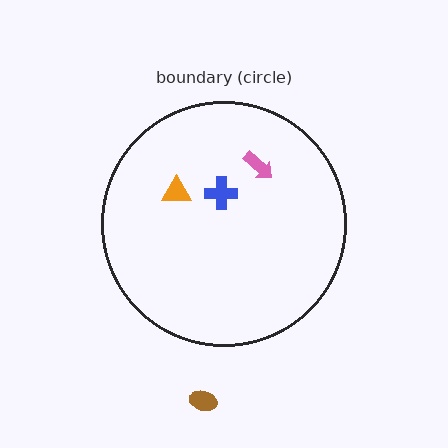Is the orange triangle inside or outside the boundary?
Inside.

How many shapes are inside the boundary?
3 inside, 1 outside.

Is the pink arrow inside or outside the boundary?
Inside.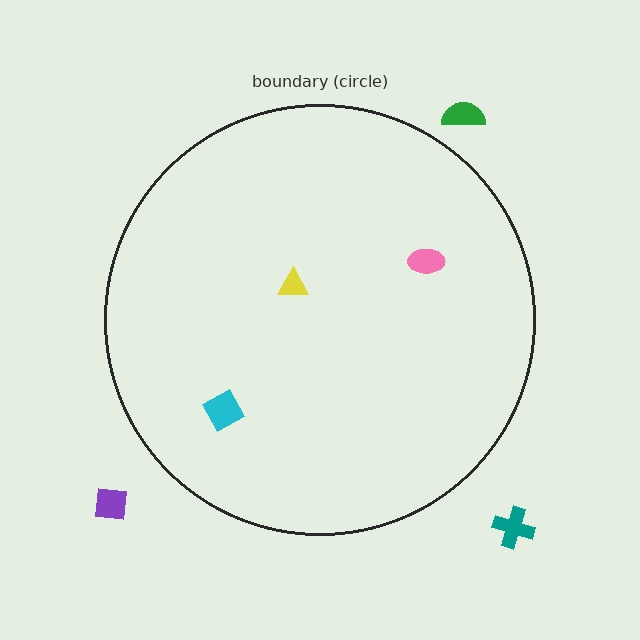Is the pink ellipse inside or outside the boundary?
Inside.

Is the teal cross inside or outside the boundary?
Outside.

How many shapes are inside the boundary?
3 inside, 3 outside.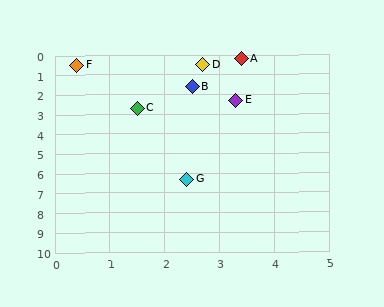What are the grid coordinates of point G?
Point G is at approximately (2.4, 6.3).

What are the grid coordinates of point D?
Point D is at approximately (2.7, 0.5).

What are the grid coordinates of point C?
Point C is at approximately (1.5, 2.7).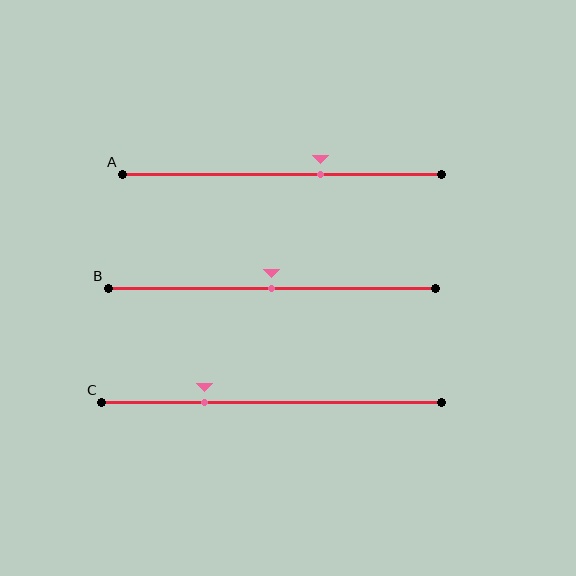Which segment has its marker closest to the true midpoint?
Segment B has its marker closest to the true midpoint.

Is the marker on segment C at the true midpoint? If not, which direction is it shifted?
No, the marker on segment C is shifted to the left by about 20% of the segment length.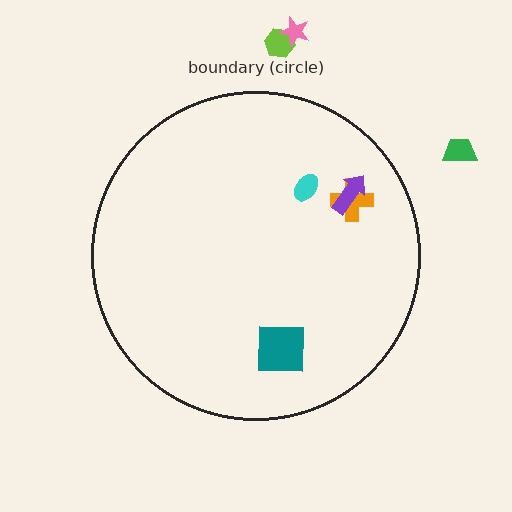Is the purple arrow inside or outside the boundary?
Inside.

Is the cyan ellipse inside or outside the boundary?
Inside.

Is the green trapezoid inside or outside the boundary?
Outside.